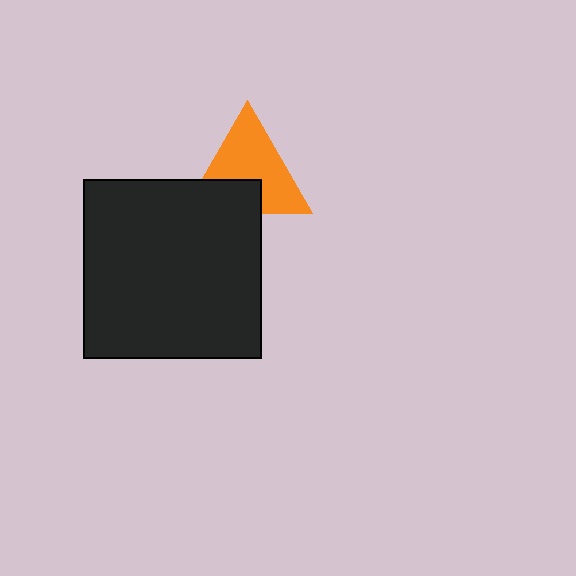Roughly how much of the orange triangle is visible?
Most of it is visible (roughly 68%).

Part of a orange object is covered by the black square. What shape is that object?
It is a triangle.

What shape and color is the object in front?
The object in front is a black square.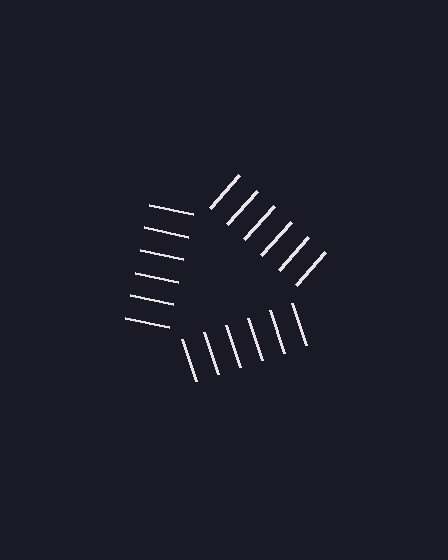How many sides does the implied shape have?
3 sides — the line-ends trace a triangle.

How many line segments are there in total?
18 — 6 along each of the 3 edges.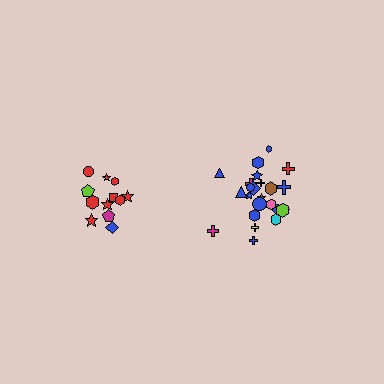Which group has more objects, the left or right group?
The right group.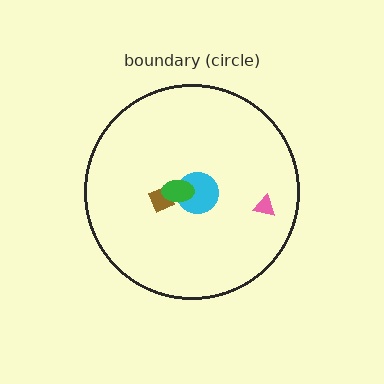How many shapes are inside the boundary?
4 inside, 0 outside.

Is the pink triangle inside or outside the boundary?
Inside.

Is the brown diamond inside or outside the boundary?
Inside.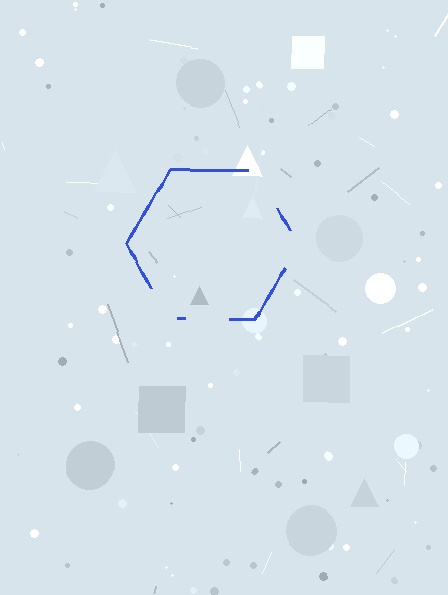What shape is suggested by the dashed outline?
The dashed outline suggests a hexagon.